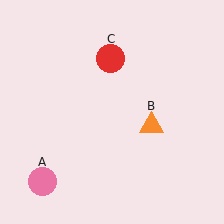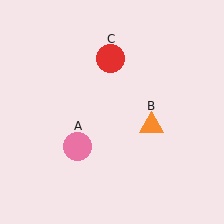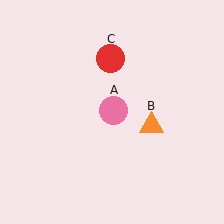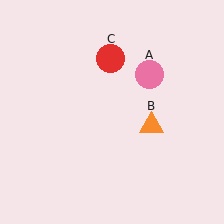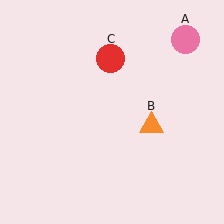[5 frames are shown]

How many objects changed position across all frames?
1 object changed position: pink circle (object A).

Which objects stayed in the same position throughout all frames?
Orange triangle (object B) and red circle (object C) remained stationary.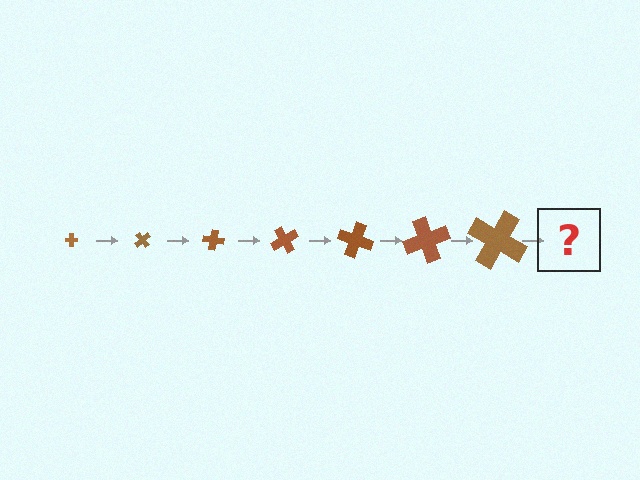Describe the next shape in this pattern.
It should be a cross, larger than the previous one and rotated 350 degrees from the start.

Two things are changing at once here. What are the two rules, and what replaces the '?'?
The two rules are that the cross grows larger each step and it rotates 50 degrees each step. The '?' should be a cross, larger than the previous one and rotated 350 degrees from the start.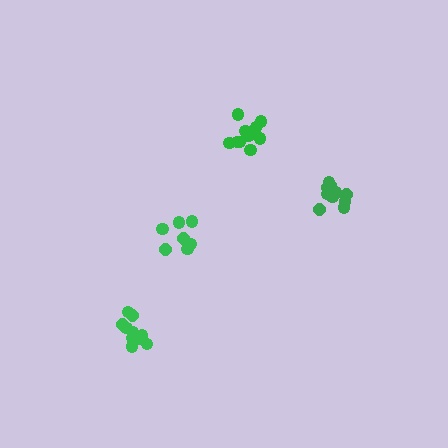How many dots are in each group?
Group 1: 10 dots, Group 2: 10 dots, Group 3: 7 dots, Group 4: 11 dots (38 total).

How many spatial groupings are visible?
There are 4 spatial groupings.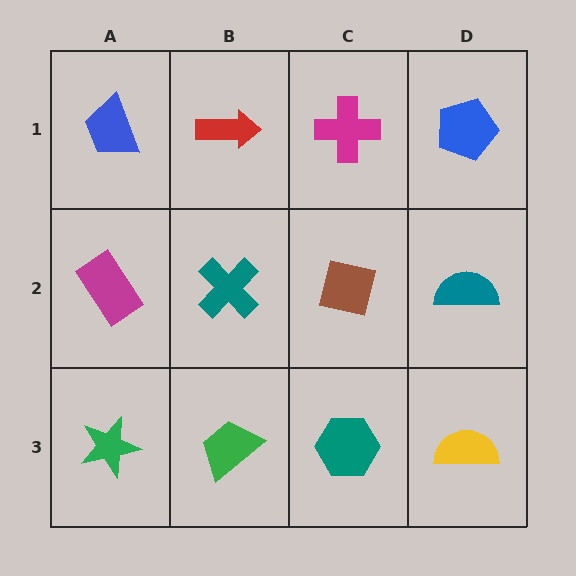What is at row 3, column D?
A yellow semicircle.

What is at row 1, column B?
A red arrow.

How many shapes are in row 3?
4 shapes.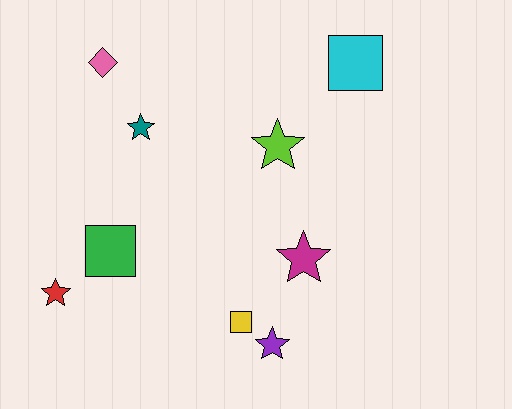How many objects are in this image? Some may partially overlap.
There are 9 objects.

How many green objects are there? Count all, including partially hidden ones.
There is 1 green object.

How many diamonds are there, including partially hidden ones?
There is 1 diamond.